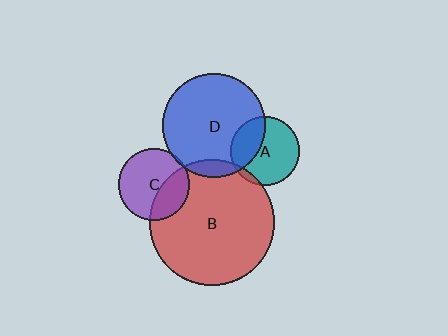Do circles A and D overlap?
Yes.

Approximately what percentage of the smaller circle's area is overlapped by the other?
Approximately 35%.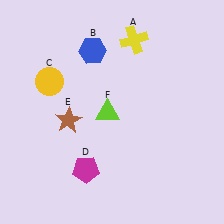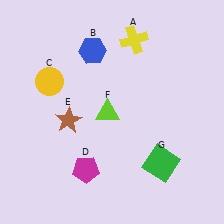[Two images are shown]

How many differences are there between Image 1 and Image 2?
There is 1 difference between the two images.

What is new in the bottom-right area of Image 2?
A green square (G) was added in the bottom-right area of Image 2.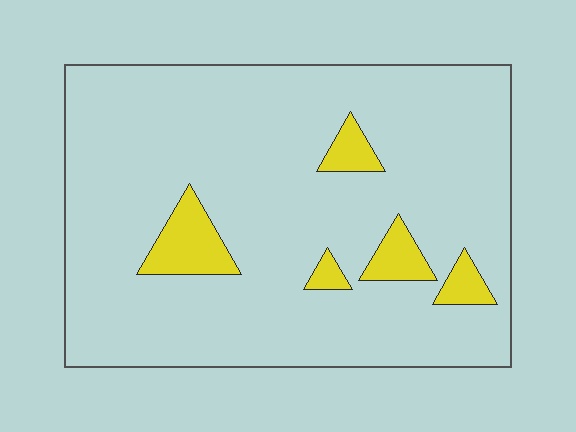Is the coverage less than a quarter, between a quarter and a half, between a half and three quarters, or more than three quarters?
Less than a quarter.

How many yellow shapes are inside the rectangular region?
5.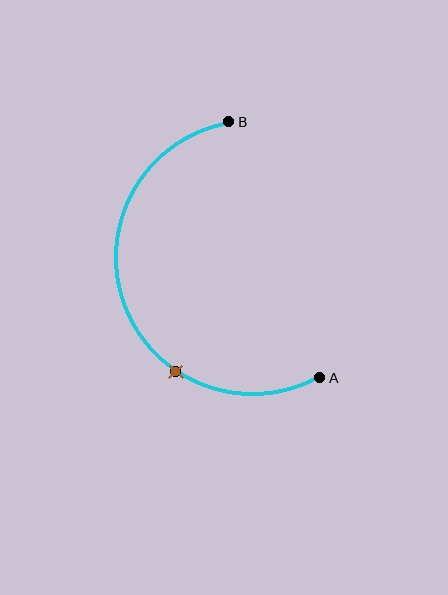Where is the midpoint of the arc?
The arc midpoint is the point on the curve farthest from the straight line joining A and B. It sits to the left of that line.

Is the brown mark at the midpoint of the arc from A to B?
No. The brown mark lies on the arc but is closer to endpoint A. The arc midpoint would be at the point on the curve equidistant along the arc from both A and B.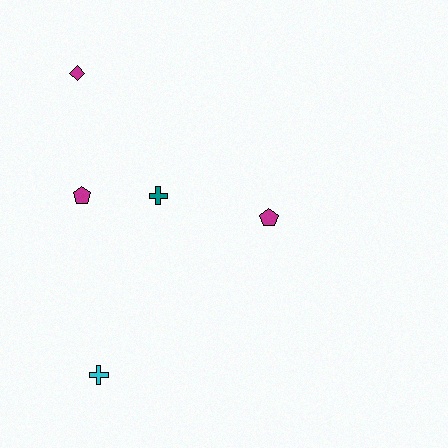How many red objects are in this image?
There are no red objects.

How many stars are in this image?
There are no stars.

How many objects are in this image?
There are 5 objects.